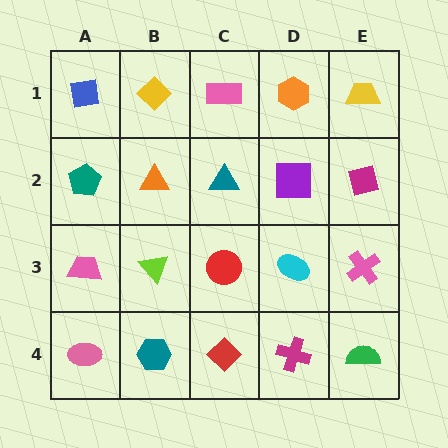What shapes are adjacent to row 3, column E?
A magenta square (row 2, column E), a green semicircle (row 4, column E), a cyan ellipse (row 3, column D).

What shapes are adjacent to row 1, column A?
A teal pentagon (row 2, column A), a yellow diamond (row 1, column B).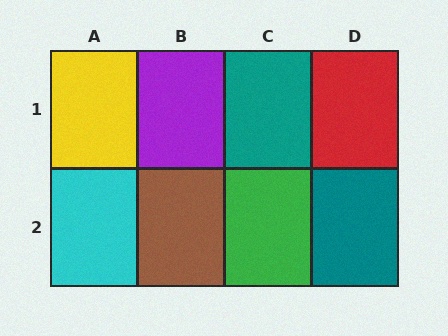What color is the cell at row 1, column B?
Purple.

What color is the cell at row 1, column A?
Yellow.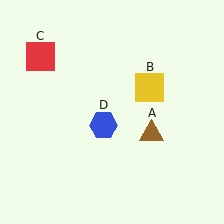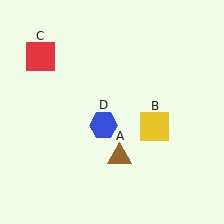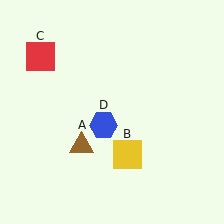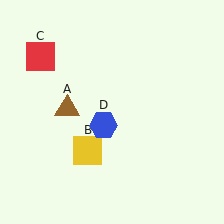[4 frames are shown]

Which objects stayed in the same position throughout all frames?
Red square (object C) and blue hexagon (object D) remained stationary.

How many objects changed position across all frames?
2 objects changed position: brown triangle (object A), yellow square (object B).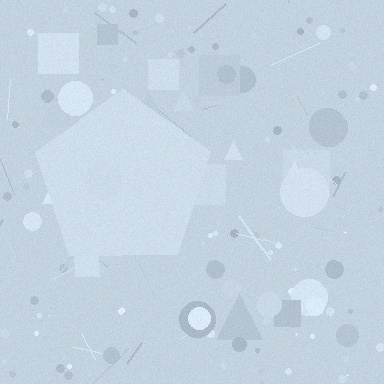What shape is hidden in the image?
A pentagon is hidden in the image.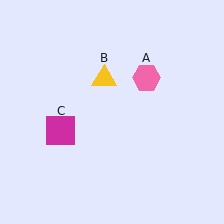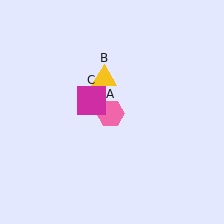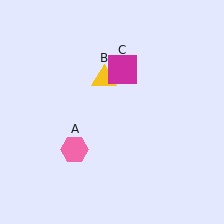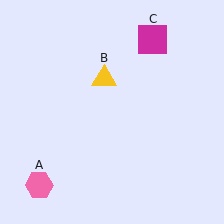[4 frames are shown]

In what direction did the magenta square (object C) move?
The magenta square (object C) moved up and to the right.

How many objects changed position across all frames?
2 objects changed position: pink hexagon (object A), magenta square (object C).